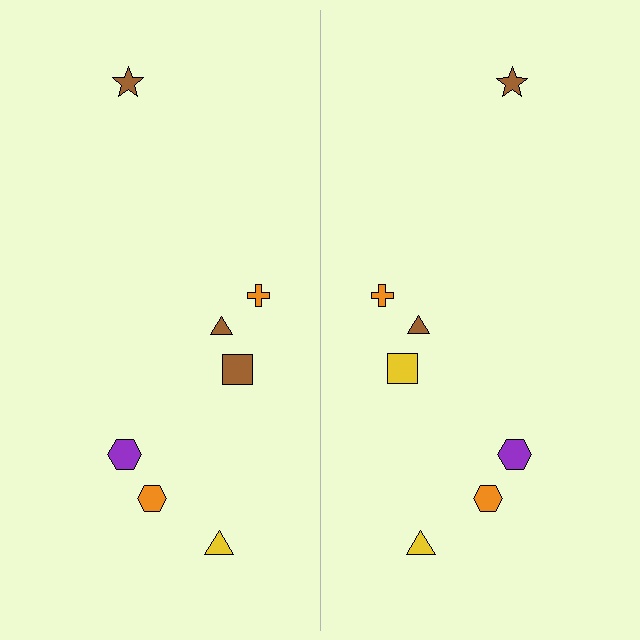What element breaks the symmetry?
The yellow square on the right side breaks the symmetry — its mirror counterpart is brown.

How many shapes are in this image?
There are 14 shapes in this image.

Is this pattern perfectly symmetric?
No, the pattern is not perfectly symmetric. The yellow square on the right side breaks the symmetry — its mirror counterpart is brown.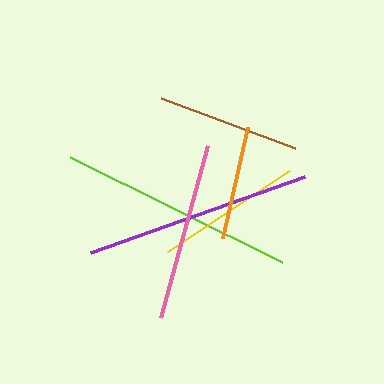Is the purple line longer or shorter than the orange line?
The purple line is longer than the orange line.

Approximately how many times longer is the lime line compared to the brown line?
The lime line is approximately 1.7 times the length of the brown line.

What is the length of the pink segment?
The pink segment is approximately 178 pixels long.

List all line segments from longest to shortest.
From longest to shortest: lime, purple, pink, yellow, brown, orange.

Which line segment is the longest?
The lime line is the longest at approximately 237 pixels.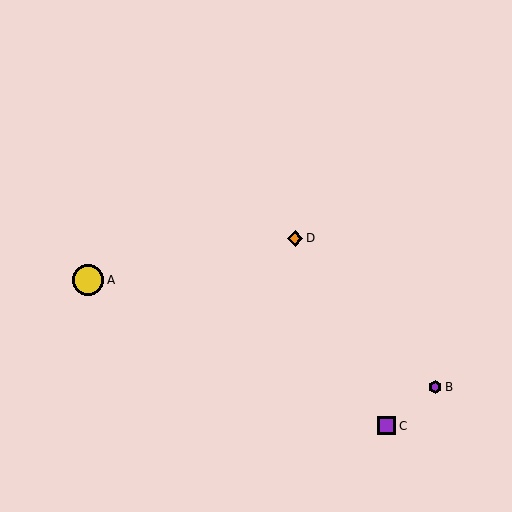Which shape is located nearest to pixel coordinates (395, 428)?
The purple square (labeled C) at (387, 426) is nearest to that location.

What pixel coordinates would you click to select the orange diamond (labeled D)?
Click at (295, 238) to select the orange diamond D.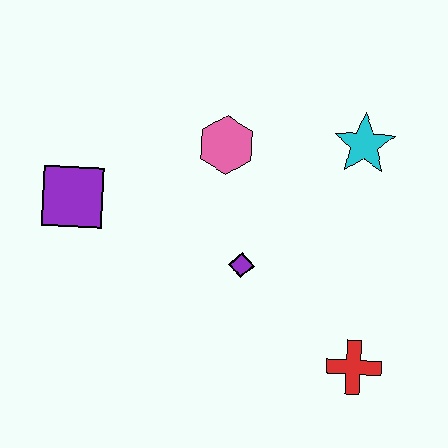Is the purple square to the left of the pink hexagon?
Yes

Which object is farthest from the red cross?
The purple square is farthest from the red cross.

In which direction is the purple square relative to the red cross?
The purple square is to the left of the red cross.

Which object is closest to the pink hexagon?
The purple diamond is closest to the pink hexagon.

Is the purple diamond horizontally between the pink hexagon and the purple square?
No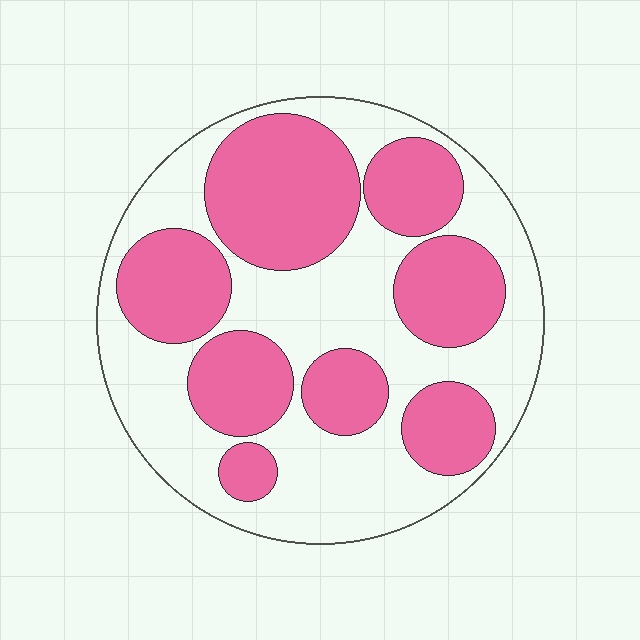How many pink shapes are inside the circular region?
8.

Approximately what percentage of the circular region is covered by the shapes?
Approximately 45%.